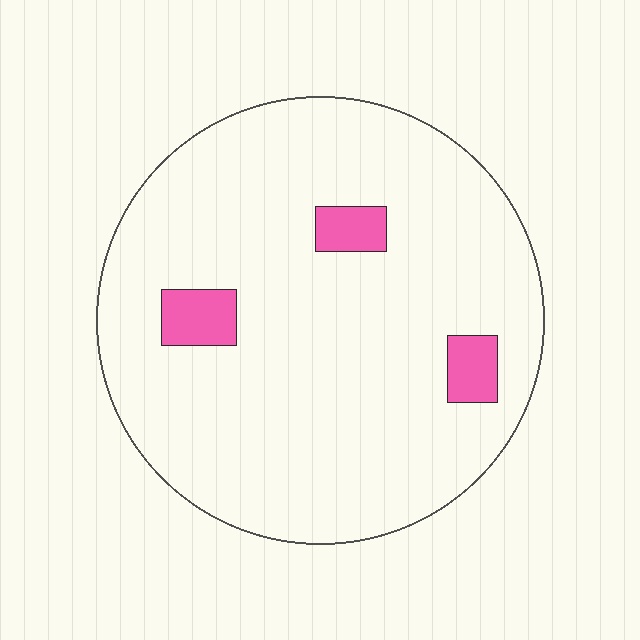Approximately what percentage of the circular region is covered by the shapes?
Approximately 5%.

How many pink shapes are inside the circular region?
3.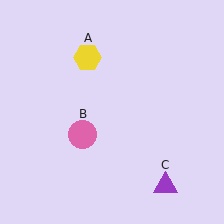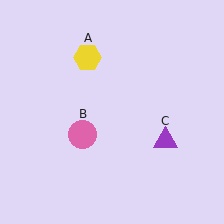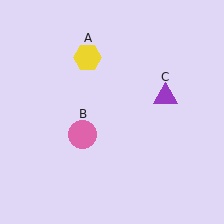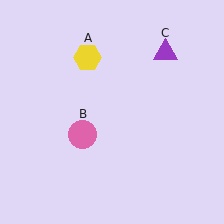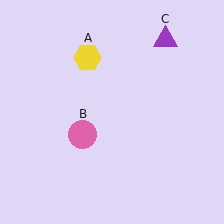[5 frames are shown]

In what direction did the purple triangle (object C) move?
The purple triangle (object C) moved up.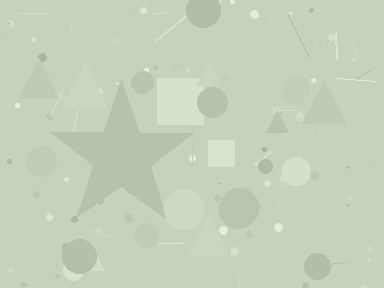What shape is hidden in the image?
A star is hidden in the image.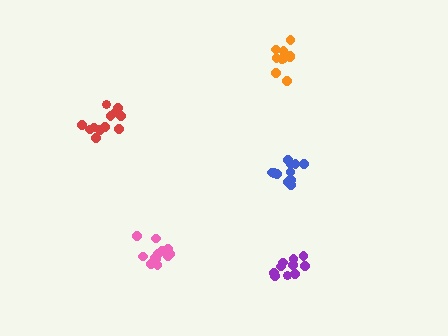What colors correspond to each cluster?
The clusters are colored: orange, red, blue, pink, purple.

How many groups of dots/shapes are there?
There are 5 groups.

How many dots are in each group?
Group 1: 10 dots, Group 2: 12 dots, Group 3: 13 dots, Group 4: 14 dots, Group 5: 10 dots (59 total).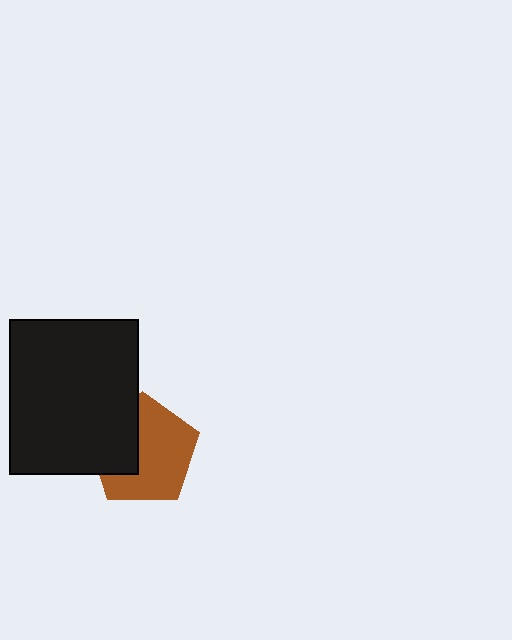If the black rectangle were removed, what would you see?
You would see the complete brown pentagon.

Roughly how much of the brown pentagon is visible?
About half of it is visible (roughly 64%).